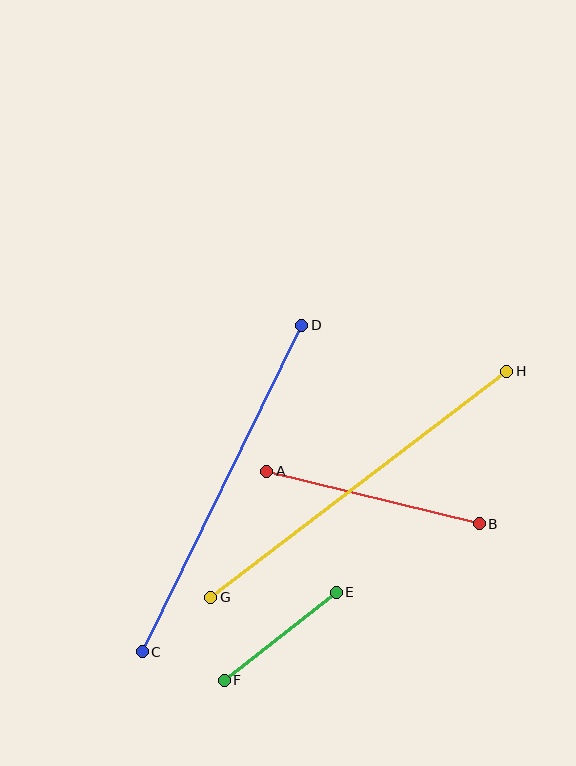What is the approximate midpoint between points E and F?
The midpoint is at approximately (280, 636) pixels.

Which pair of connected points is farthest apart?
Points G and H are farthest apart.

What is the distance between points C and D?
The distance is approximately 363 pixels.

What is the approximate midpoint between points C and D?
The midpoint is at approximately (222, 489) pixels.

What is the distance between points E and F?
The distance is approximately 142 pixels.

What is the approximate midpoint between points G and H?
The midpoint is at approximately (359, 484) pixels.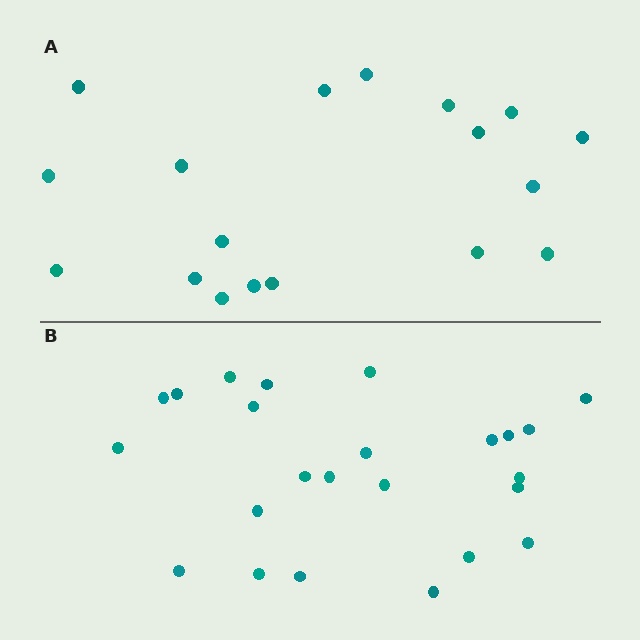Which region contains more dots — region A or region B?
Region B (the bottom region) has more dots.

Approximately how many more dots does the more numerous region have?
Region B has about 6 more dots than region A.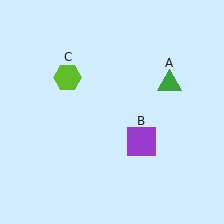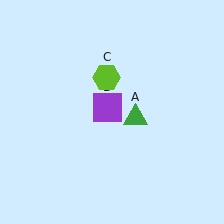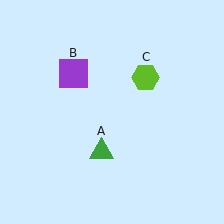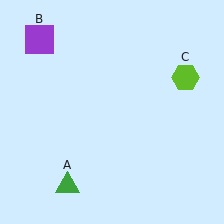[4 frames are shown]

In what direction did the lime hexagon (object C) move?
The lime hexagon (object C) moved right.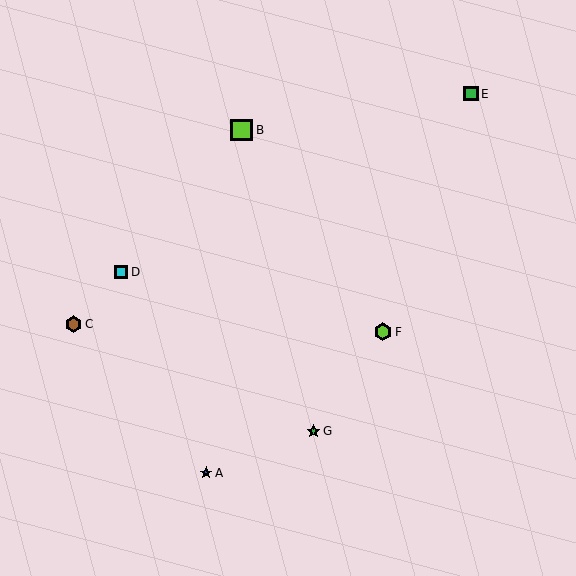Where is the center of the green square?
The center of the green square is at (471, 94).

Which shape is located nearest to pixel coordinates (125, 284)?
The cyan square (labeled D) at (121, 272) is nearest to that location.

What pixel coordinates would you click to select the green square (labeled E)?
Click at (471, 94) to select the green square E.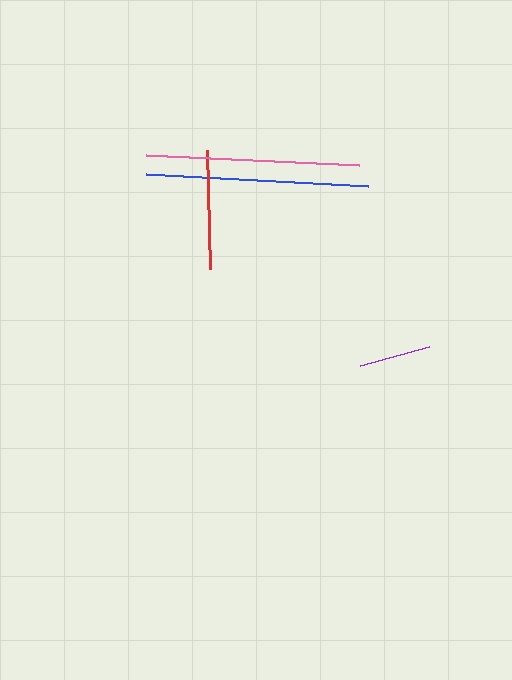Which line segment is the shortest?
The purple line is the shortest at approximately 72 pixels.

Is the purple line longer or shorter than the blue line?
The blue line is longer than the purple line.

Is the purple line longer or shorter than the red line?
The red line is longer than the purple line.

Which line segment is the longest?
The blue line is the longest at approximately 222 pixels.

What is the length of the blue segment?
The blue segment is approximately 222 pixels long.